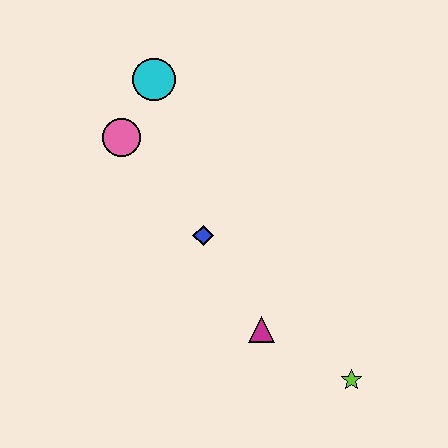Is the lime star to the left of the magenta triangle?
No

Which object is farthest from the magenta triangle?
The cyan circle is farthest from the magenta triangle.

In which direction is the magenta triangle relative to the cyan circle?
The magenta triangle is below the cyan circle.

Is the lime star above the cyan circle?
No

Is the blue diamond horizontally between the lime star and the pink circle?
Yes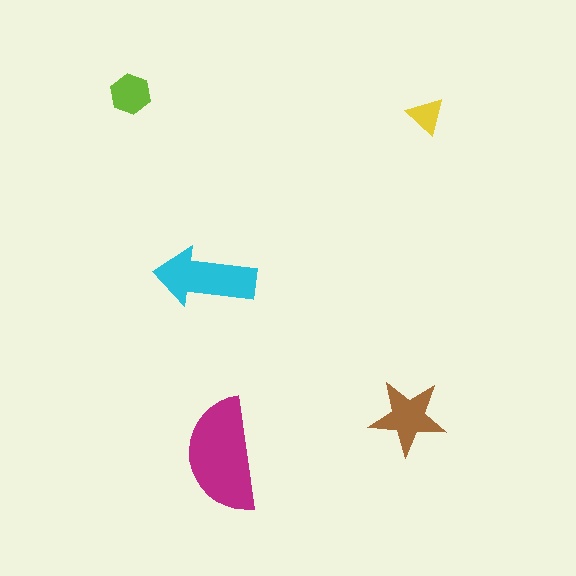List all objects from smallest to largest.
The yellow triangle, the lime hexagon, the brown star, the cyan arrow, the magenta semicircle.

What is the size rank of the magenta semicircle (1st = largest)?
1st.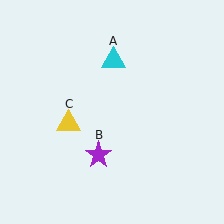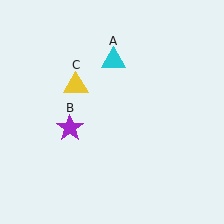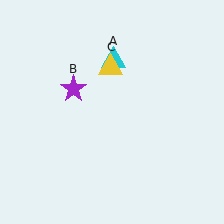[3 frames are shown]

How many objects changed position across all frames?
2 objects changed position: purple star (object B), yellow triangle (object C).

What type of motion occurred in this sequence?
The purple star (object B), yellow triangle (object C) rotated clockwise around the center of the scene.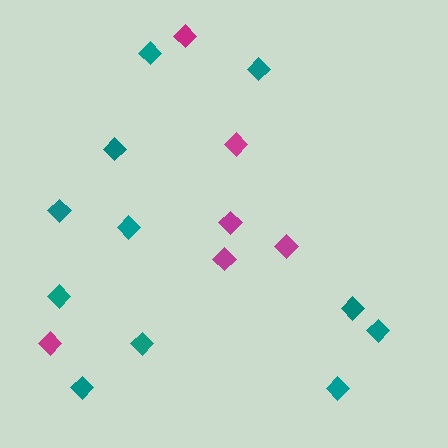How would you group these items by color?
There are 2 groups: one group of teal diamonds (11) and one group of magenta diamonds (6).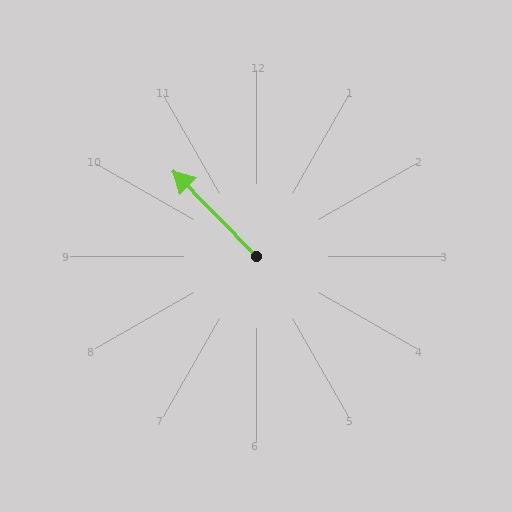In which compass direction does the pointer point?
Northwest.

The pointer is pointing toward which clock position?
Roughly 11 o'clock.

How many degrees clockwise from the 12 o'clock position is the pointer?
Approximately 316 degrees.